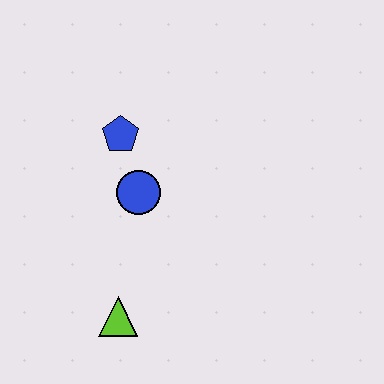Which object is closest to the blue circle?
The blue pentagon is closest to the blue circle.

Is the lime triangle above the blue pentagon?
No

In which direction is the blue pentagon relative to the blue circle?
The blue pentagon is above the blue circle.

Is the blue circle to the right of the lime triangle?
Yes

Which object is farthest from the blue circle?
The lime triangle is farthest from the blue circle.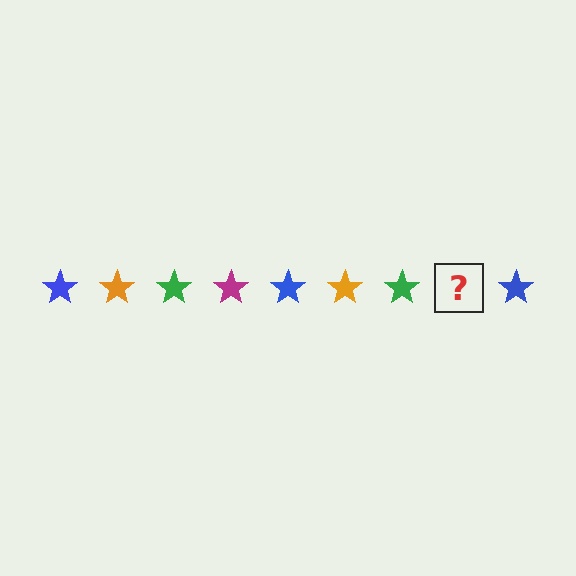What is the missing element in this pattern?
The missing element is a magenta star.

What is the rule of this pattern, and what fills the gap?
The rule is that the pattern cycles through blue, orange, green, magenta stars. The gap should be filled with a magenta star.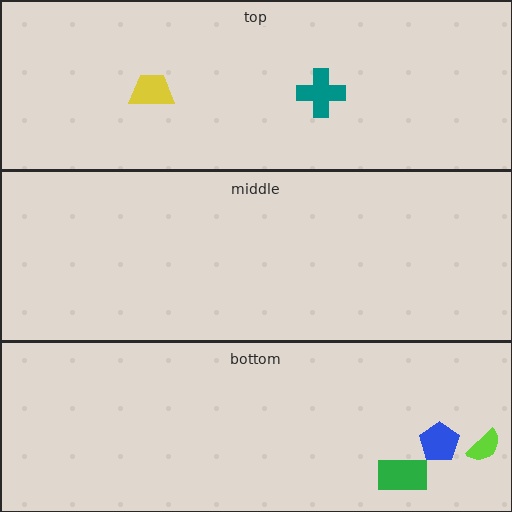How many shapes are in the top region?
2.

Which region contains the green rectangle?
The bottom region.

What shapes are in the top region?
The teal cross, the yellow trapezoid.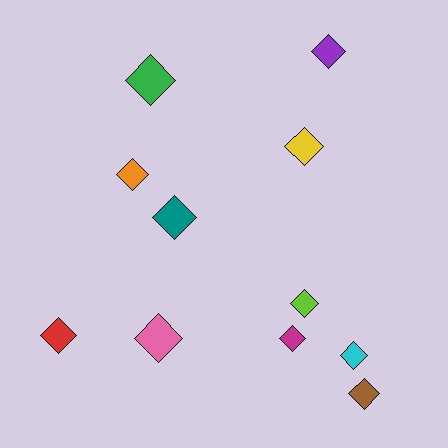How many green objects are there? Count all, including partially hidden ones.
There is 1 green object.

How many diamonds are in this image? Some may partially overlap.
There are 11 diamonds.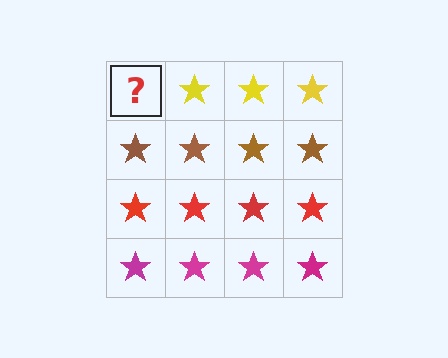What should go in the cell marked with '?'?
The missing cell should contain a yellow star.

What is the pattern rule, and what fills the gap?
The rule is that each row has a consistent color. The gap should be filled with a yellow star.